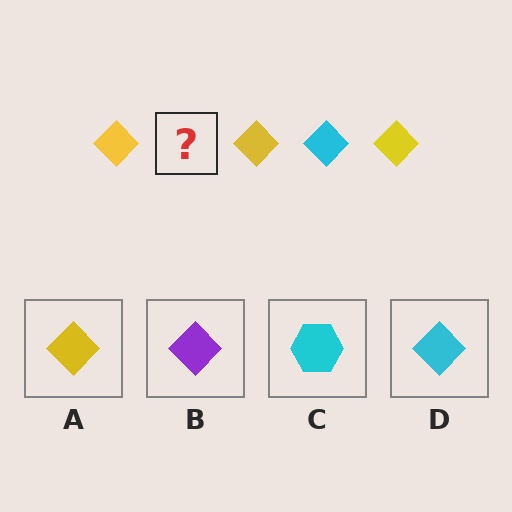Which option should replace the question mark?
Option D.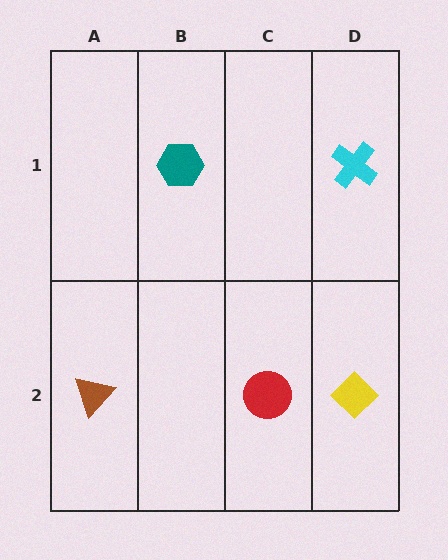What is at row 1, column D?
A cyan cross.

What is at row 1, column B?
A teal hexagon.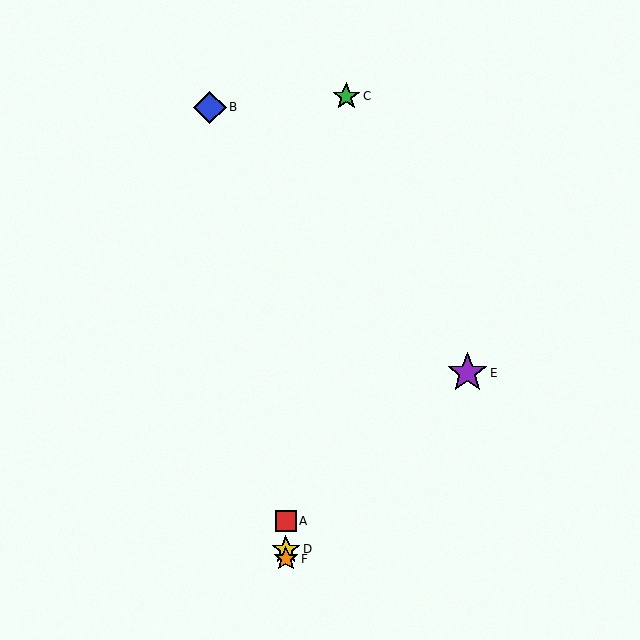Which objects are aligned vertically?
Objects A, D, F are aligned vertically.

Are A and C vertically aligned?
No, A is at x≈286 and C is at x≈346.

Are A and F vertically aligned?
Yes, both are at x≈286.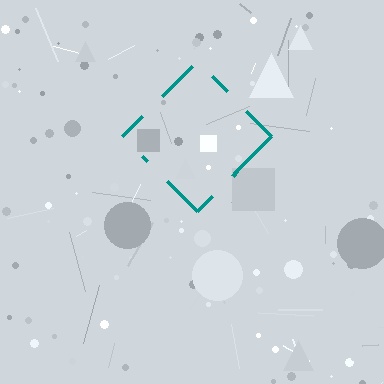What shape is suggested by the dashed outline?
The dashed outline suggests a diamond.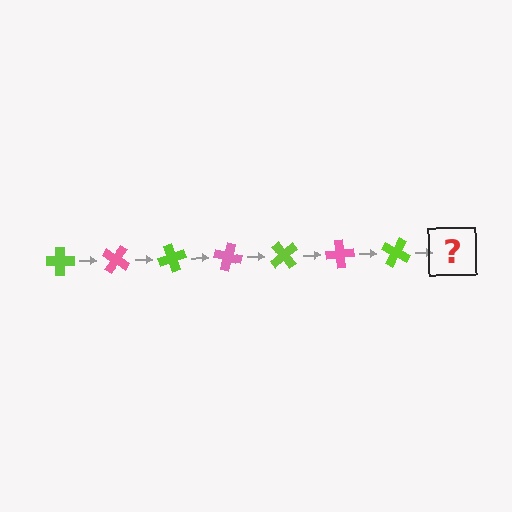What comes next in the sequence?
The next element should be a pink cross, rotated 245 degrees from the start.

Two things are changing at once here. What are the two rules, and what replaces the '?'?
The two rules are that it rotates 35 degrees each step and the color cycles through lime and pink. The '?' should be a pink cross, rotated 245 degrees from the start.